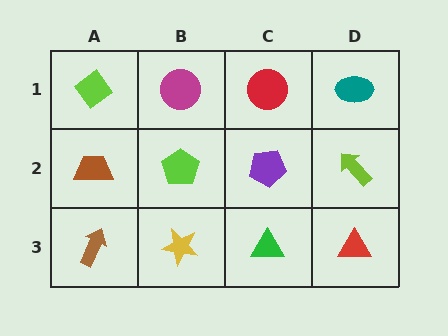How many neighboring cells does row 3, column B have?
3.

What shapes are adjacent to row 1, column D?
A lime arrow (row 2, column D), a red circle (row 1, column C).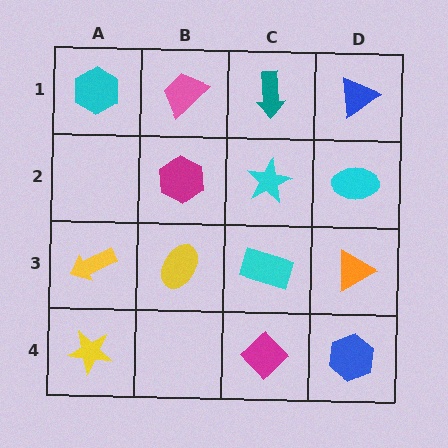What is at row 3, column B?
A yellow ellipse.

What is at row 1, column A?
A cyan hexagon.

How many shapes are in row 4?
3 shapes.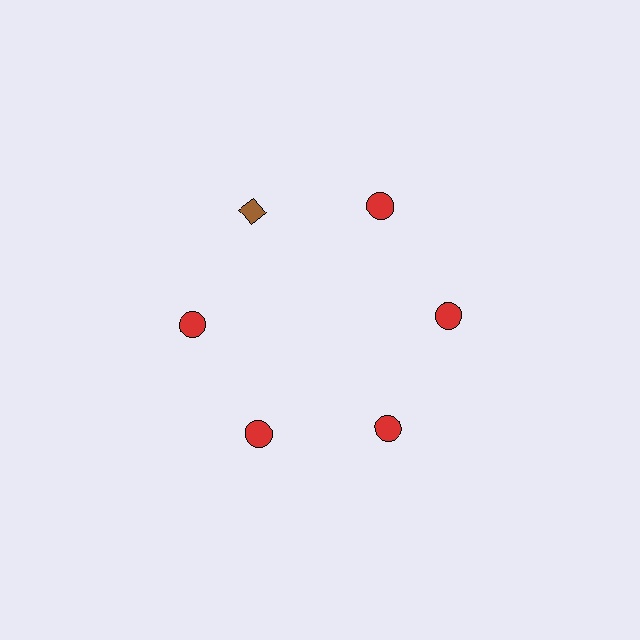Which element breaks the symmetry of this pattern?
The brown diamond at roughly the 11 o'clock position breaks the symmetry. All other shapes are red circles.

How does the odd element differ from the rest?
It differs in both color (brown instead of red) and shape (diamond instead of circle).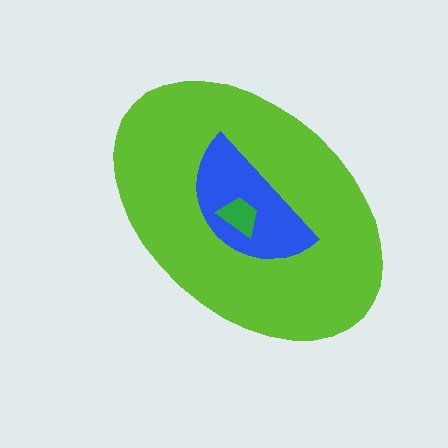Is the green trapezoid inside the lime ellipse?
Yes.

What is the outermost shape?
The lime ellipse.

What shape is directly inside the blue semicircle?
The green trapezoid.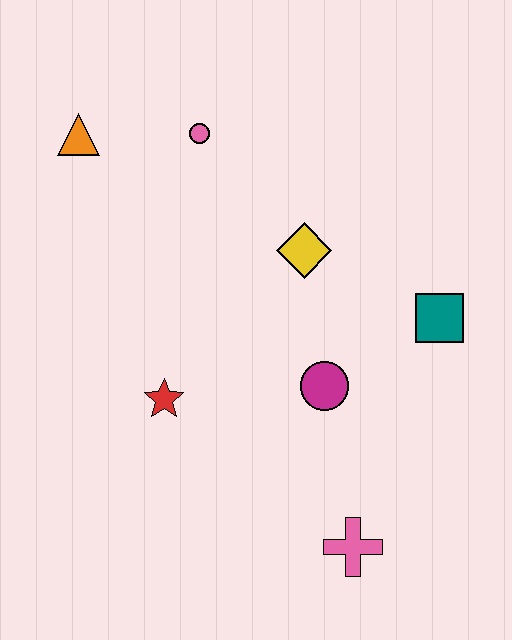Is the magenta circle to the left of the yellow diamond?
No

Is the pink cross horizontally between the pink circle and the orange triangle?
No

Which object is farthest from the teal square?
The orange triangle is farthest from the teal square.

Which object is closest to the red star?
The magenta circle is closest to the red star.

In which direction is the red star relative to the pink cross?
The red star is to the left of the pink cross.